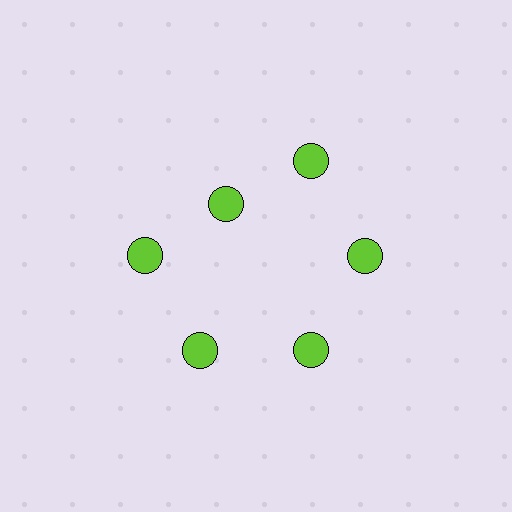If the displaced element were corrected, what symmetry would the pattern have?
It would have 6-fold rotational symmetry — the pattern would map onto itself every 60 degrees.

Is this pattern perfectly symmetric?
No. The 6 lime circles are arranged in a ring, but one element near the 11 o'clock position is pulled inward toward the center, breaking the 6-fold rotational symmetry.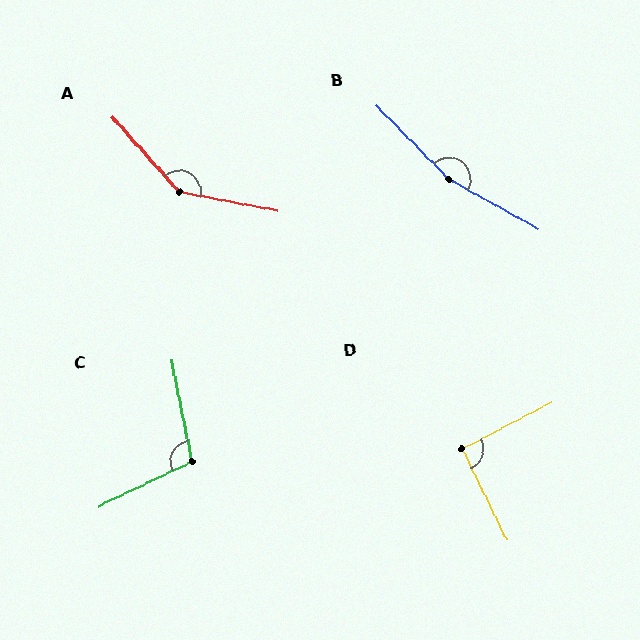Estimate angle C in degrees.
Approximately 104 degrees.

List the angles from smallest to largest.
D (92°), C (104°), A (143°), B (164°).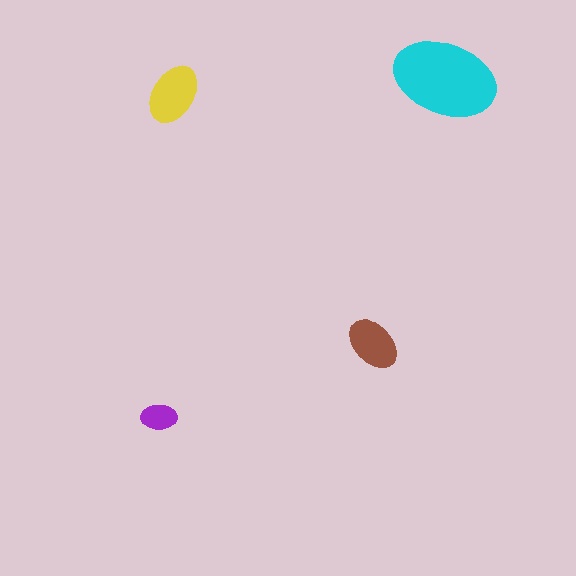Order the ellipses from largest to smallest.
the cyan one, the yellow one, the brown one, the purple one.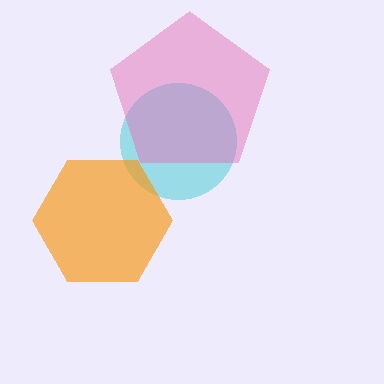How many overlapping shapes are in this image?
There are 3 overlapping shapes in the image.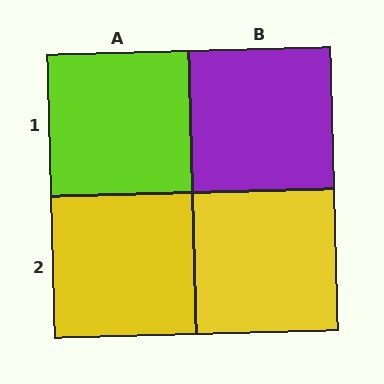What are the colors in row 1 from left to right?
Lime, purple.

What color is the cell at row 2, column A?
Yellow.